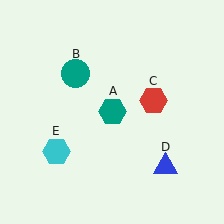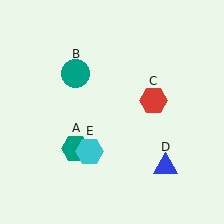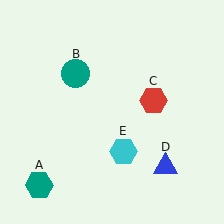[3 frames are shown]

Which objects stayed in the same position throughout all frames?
Teal circle (object B) and red hexagon (object C) and blue triangle (object D) remained stationary.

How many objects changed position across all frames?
2 objects changed position: teal hexagon (object A), cyan hexagon (object E).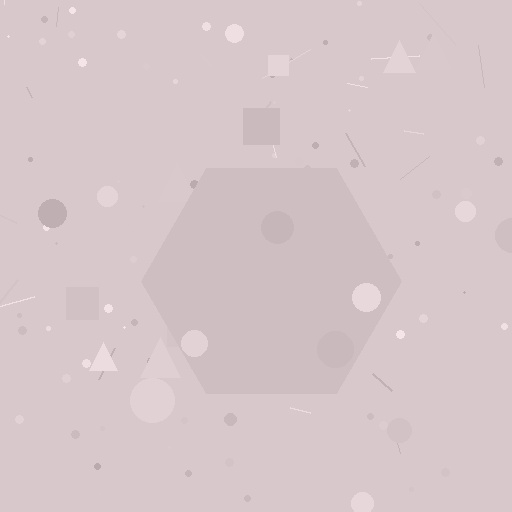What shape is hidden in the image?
A hexagon is hidden in the image.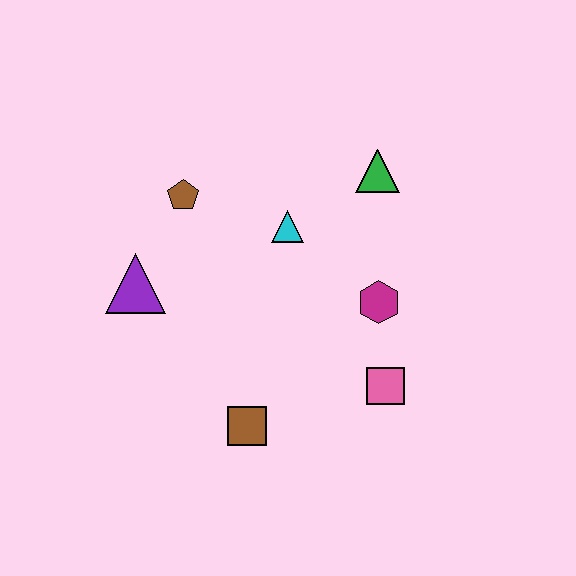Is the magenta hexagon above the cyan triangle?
No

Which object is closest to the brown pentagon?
The purple triangle is closest to the brown pentagon.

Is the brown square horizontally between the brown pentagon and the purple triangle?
No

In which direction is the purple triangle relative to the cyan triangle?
The purple triangle is to the left of the cyan triangle.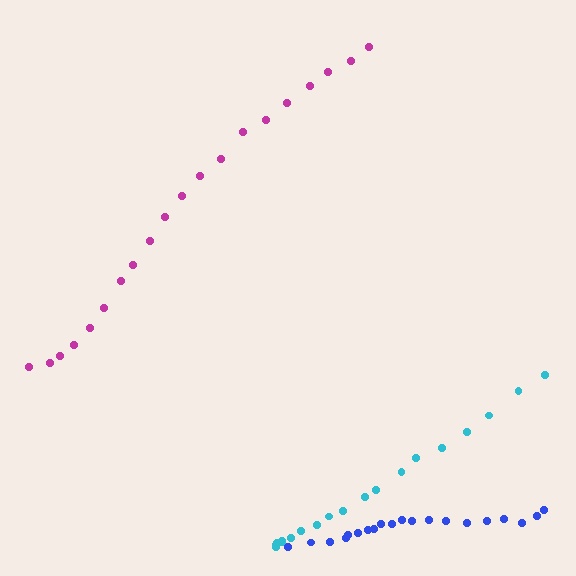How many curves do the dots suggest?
There are 3 distinct paths.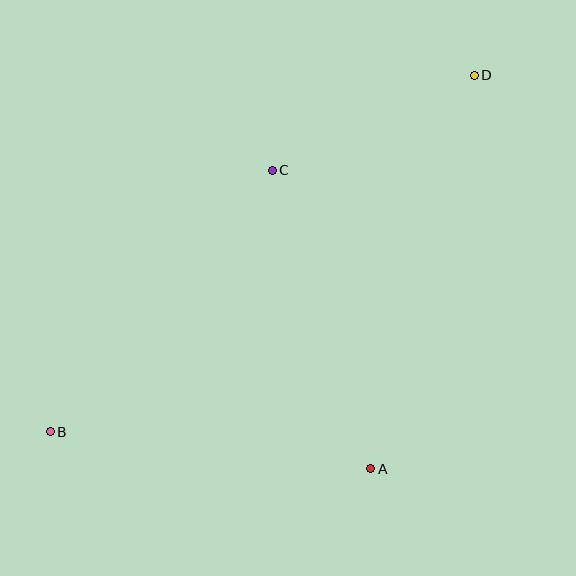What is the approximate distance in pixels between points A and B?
The distance between A and B is approximately 323 pixels.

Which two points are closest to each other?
Points C and D are closest to each other.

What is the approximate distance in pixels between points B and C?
The distance between B and C is approximately 343 pixels.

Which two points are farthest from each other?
Points B and D are farthest from each other.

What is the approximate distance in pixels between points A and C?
The distance between A and C is approximately 314 pixels.